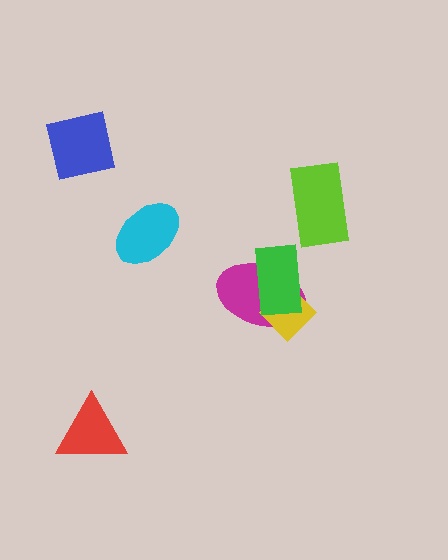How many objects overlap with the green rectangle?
2 objects overlap with the green rectangle.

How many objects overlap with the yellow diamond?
2 objects overlap with the yellow diamond.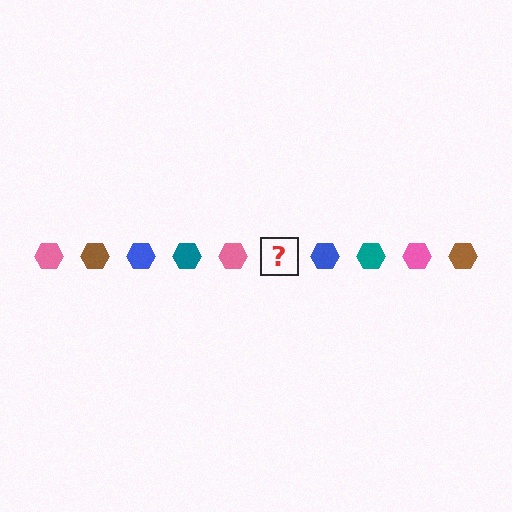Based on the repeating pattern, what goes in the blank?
The blank should be a brown hexagon.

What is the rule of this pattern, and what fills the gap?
The rule is that the pattern cycles through pink, brown, blue, teal hexagons. The gap should be filled with a brown hexagon.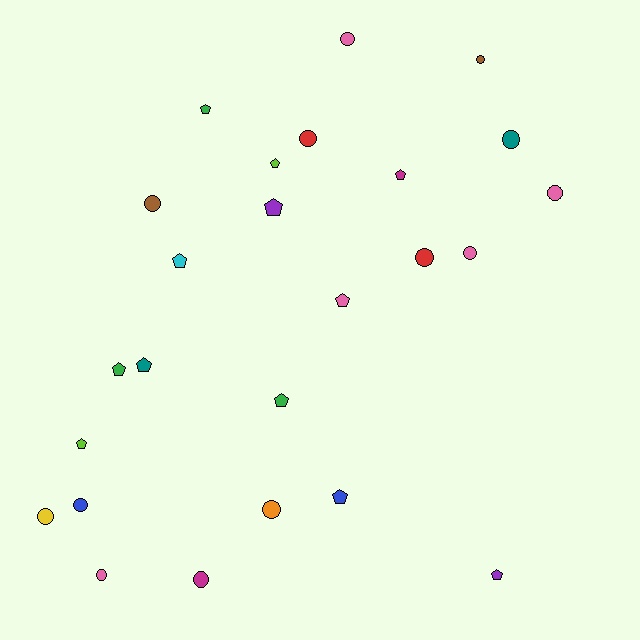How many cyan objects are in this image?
There is 1 cyan object.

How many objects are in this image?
There are 25 objects.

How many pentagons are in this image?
There are 12 pentagons.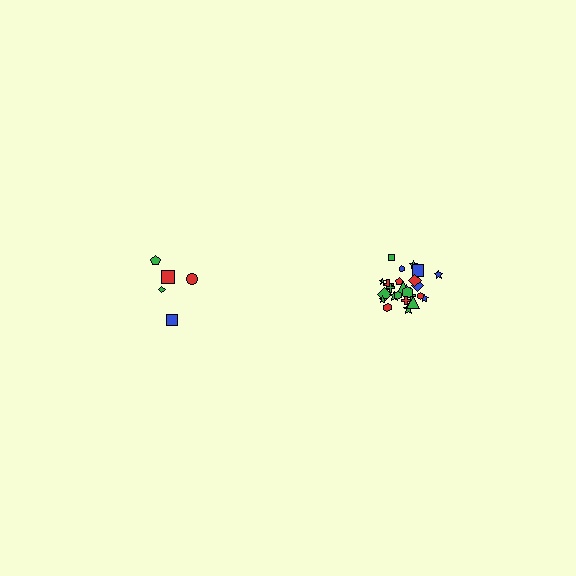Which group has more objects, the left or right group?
The right group.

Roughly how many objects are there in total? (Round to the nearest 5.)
Roughly 30 objects in total.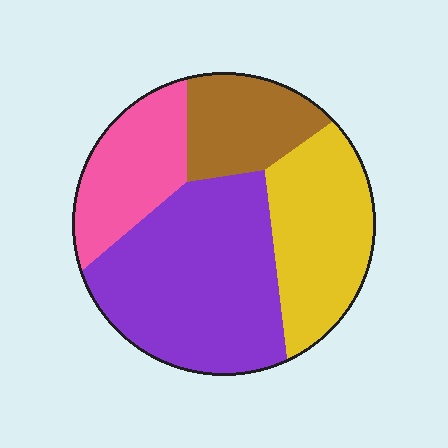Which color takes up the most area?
Purple, at roughly 40%.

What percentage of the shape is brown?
Brown takes up less than a quarter of the shape.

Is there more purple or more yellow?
Purple.